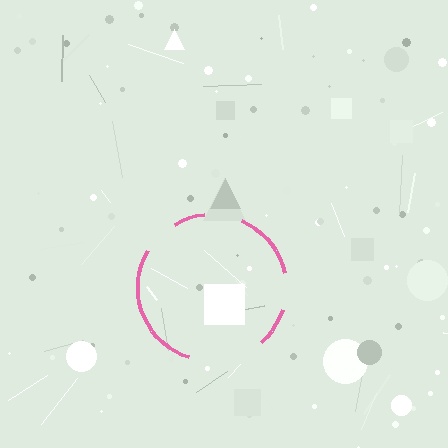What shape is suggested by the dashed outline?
The dashed outline suggests a circle.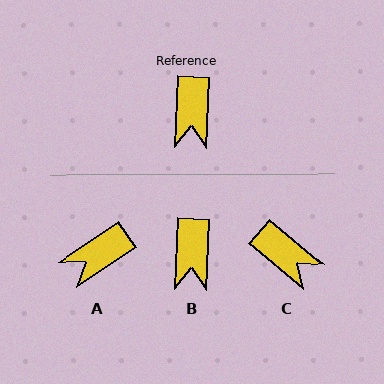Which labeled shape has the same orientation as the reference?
B.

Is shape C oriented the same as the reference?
No, it is off by about 52 degrees.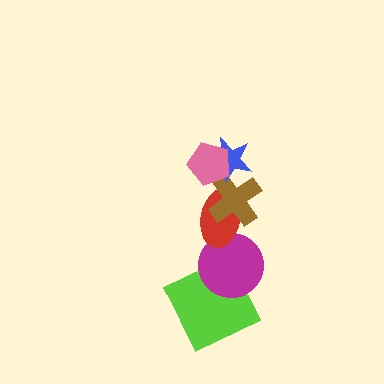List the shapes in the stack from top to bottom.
From top to bottom: the pink pentagon, the blue star, the brown cross, the red ellipse, the magenta circle, the lime square.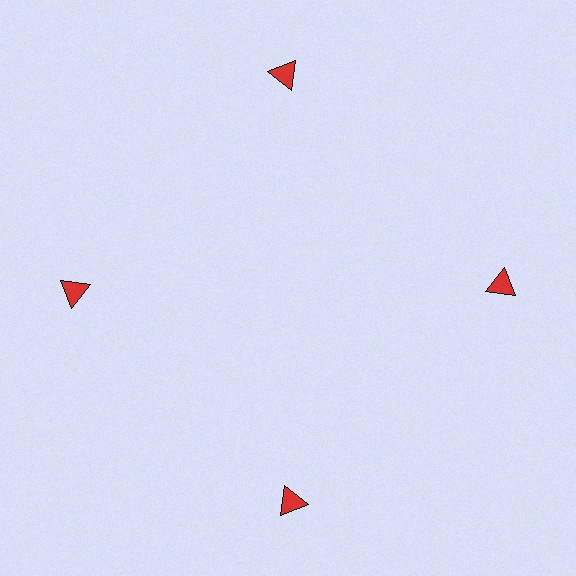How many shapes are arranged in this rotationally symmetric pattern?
There are 4 shapes, arranged in 4 groups of 1.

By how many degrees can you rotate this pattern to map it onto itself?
The pattern maps onto itself every 90 degrees of rotation.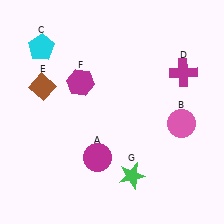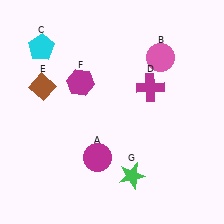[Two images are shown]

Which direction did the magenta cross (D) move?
The magenta cross (D) moved left.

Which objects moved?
The objects that moved are: the pink circle (B), the magenta cross (D).